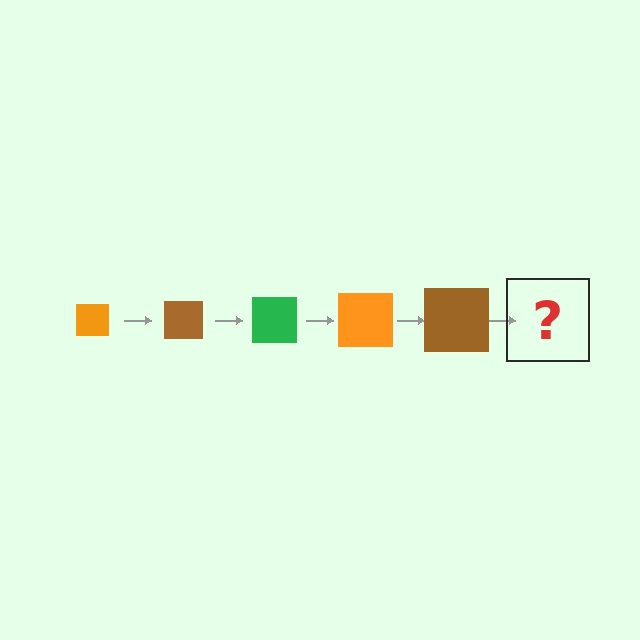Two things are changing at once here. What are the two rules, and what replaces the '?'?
The two rules are that the square grows larger each step and the color cycles through orange, brown, and green. The '?' should be a green square, larger than the previous one.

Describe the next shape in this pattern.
It should be a green square, larger than the previous one.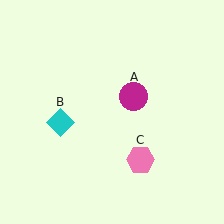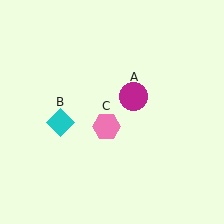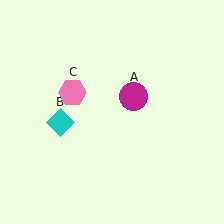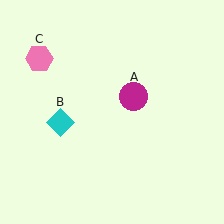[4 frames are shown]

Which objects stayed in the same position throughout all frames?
Magenta circle (object A) and cyan diamond (object B) remained stationary.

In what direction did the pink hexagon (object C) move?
The pink hexagon (object C) moved up and to the left.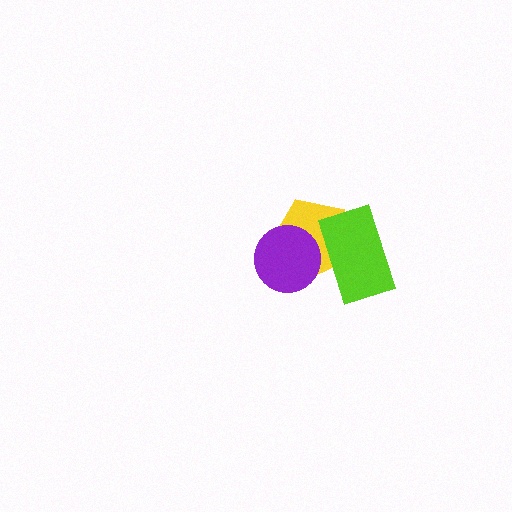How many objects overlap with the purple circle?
2 objects overlap with the purple circle.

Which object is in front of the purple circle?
The lime rectangle is in front of the purple circle.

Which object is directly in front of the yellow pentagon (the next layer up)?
The purple circle is directly in front of the yellow pentagon.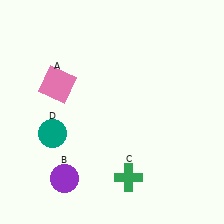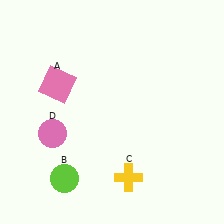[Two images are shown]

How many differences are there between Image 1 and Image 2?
There are 3 differences between the two images.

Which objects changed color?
B changed from purple to lime. C changed from green to yellow. D changed from teal to pink.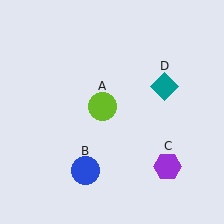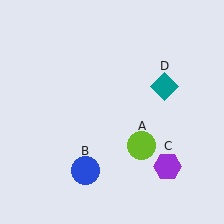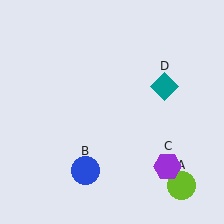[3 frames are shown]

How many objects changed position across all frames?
1 object changed position: lime circle (object A).